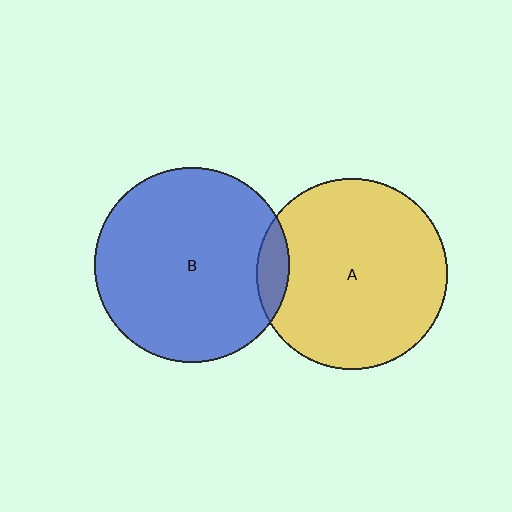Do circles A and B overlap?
Yes.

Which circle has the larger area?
Circle B (blue).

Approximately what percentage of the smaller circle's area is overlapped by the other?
Approximately 10%.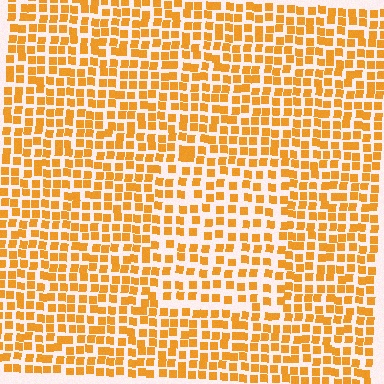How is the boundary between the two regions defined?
The boundary is defined by a change in element density (approximately 1.5x ratio). All elements are the same color, size, and shape.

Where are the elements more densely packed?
The elements are more densely packed outside the rectangle boundary.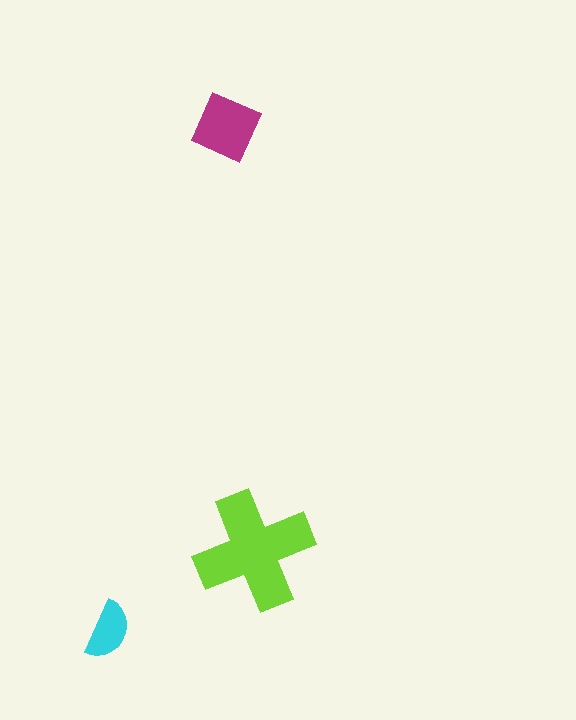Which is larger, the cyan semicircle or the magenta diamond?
The magenta diamond.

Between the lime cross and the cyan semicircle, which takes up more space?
The lime cross.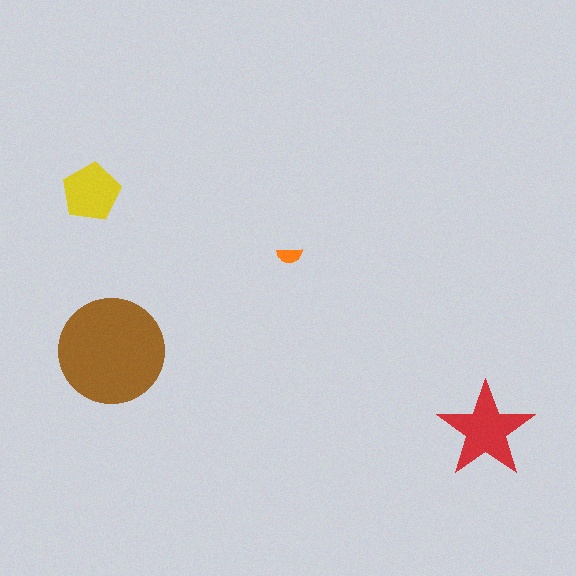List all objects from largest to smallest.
The brown circle, the red star, the yellow pentagon, the orange semicircle.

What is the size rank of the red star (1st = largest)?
2nd.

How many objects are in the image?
There are 4 objects in the image.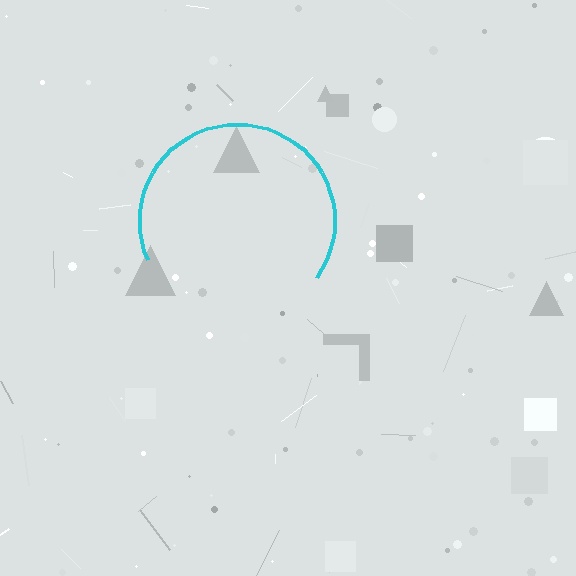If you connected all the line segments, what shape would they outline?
They would outline a circle.